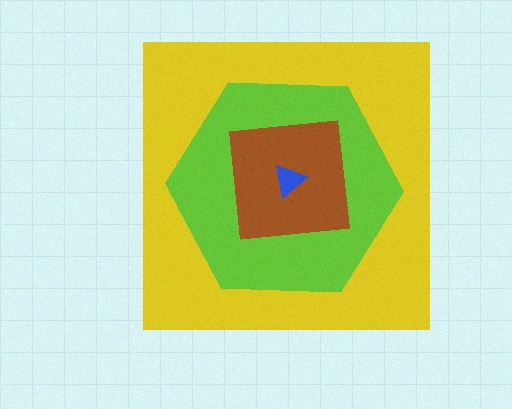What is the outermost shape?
The yellow square.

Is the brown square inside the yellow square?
Yes.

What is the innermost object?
The blue triangle.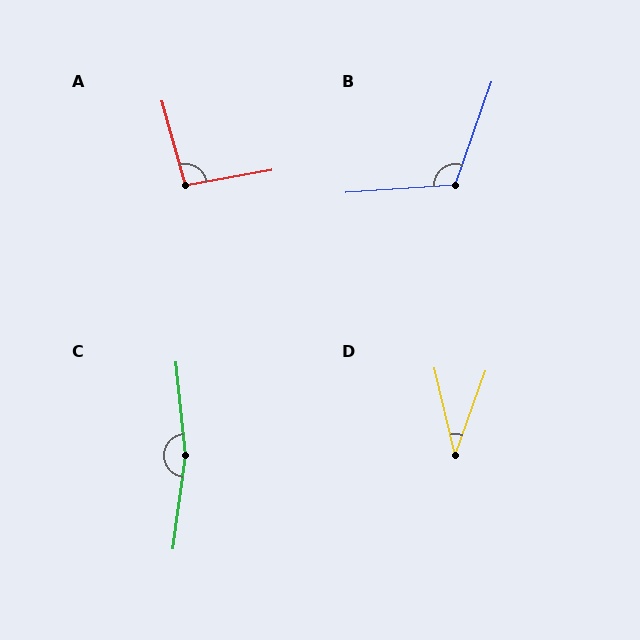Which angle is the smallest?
D, at approximately 33 degrees.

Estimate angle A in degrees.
Approximately 96 degrees.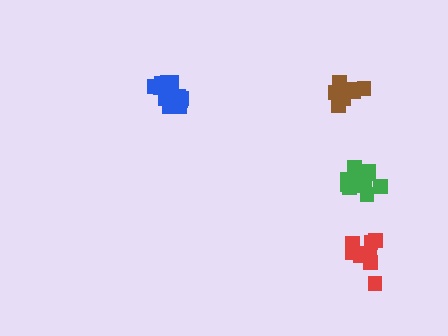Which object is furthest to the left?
The blue cluster is leftmost.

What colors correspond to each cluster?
The clusters are colored: blue, brown, green, red.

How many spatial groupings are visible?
There are 4 spatial groupings.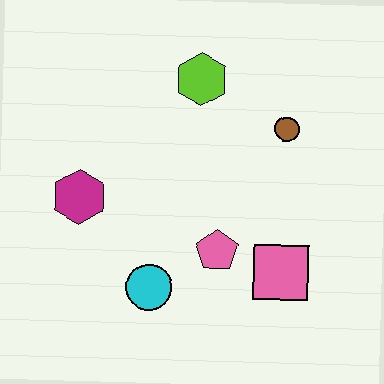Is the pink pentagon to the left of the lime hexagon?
No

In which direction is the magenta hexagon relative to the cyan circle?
The magenta hexagon is above the cyan circle.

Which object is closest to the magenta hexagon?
The cyan circle is closest to the magenta hexagon.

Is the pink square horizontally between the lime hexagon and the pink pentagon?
No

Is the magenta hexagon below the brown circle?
Yes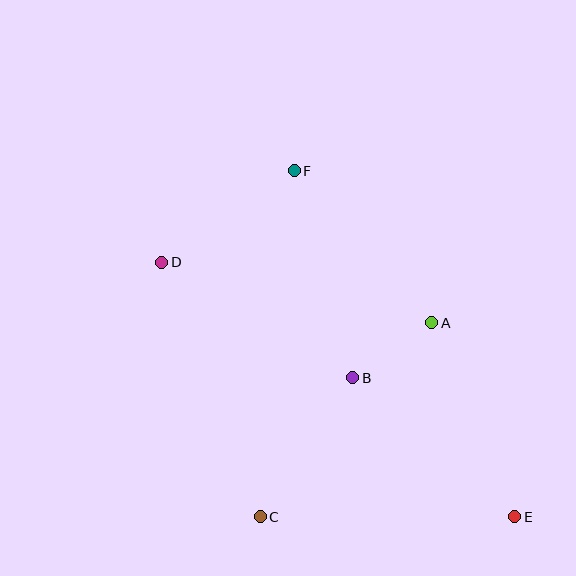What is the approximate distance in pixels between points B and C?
The distance between B and C is approximately 167 pixels.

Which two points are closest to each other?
Points A and B are closest to each other.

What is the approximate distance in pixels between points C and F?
The distance between C and F is approximately 348 pixels.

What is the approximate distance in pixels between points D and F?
The distance between D and F is approximately 161 pixels.